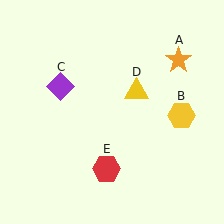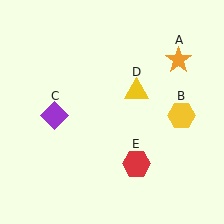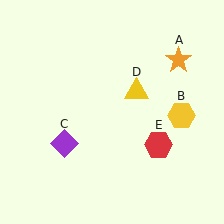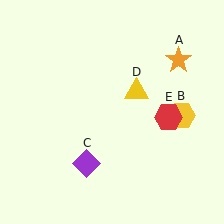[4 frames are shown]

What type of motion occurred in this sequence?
The purple diamond (object C), red hexagon (object E) rotated counterclockwise around the center of the scene.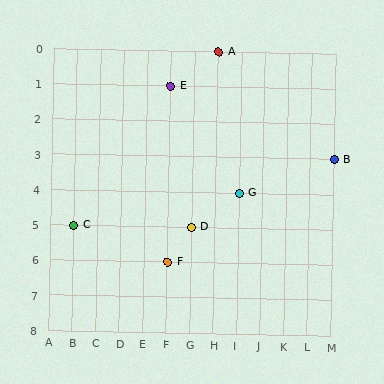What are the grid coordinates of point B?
Point B is at grid coordinates (M, 3).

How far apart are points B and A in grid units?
Points B and A are 5 columns and 3 rows apart (about 5.8 grid units diagonally).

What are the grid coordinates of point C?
Point C is at grid coordinates (B, 5).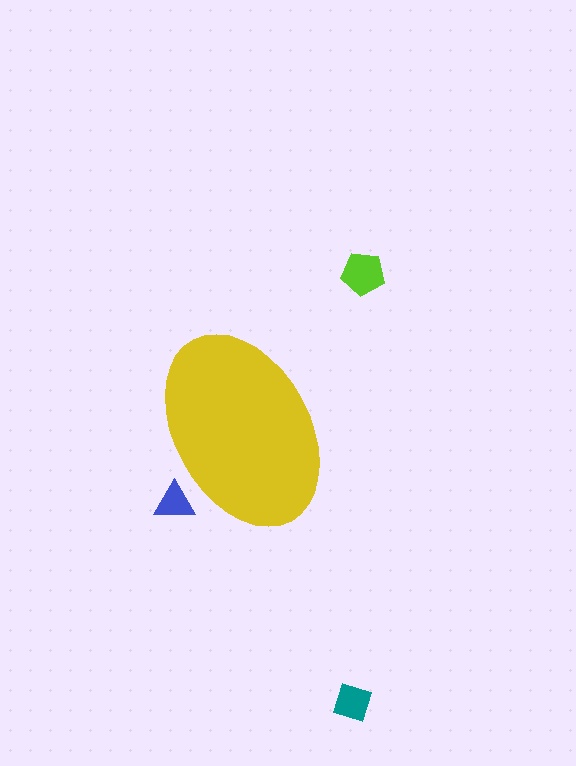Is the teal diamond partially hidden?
No, the teal diamond is fully visible.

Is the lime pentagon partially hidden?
No, the lime pentagon is fully visible.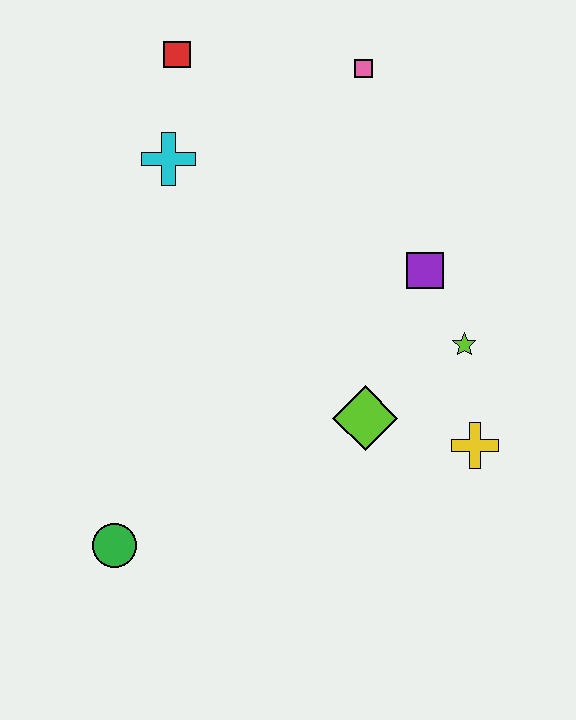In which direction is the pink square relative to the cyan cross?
The pink square is to the right of the cyan cross.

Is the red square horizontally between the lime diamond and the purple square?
No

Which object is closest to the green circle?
The lime diamond is closest to the green circle.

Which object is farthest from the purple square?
The green circle is farthest from the purple square.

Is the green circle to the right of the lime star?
No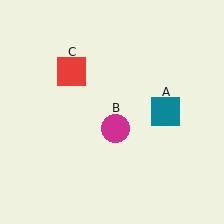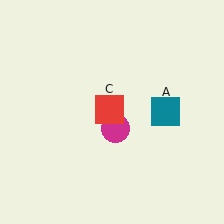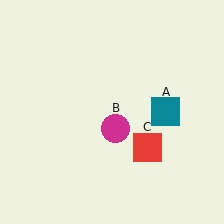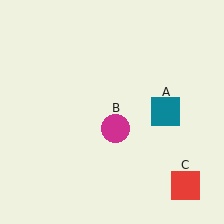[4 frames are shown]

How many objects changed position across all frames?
1 object changed position: red square (object C).